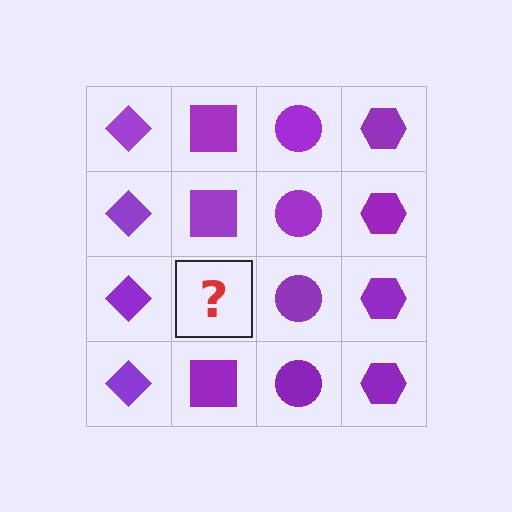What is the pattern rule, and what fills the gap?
The rule is that each column has a consistent shape. The gap should be filled with a purple square.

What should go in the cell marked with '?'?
The missing cell should contain a purple square.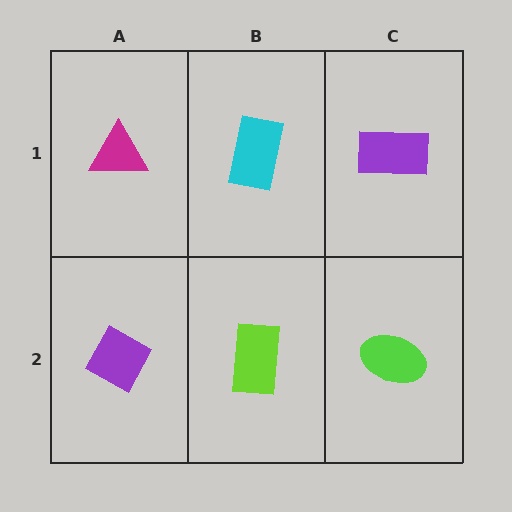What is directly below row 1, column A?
A purple diamond.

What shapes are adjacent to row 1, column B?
A lime rectangle (row 2, column B), a magenta triangle (row 1, column A), a purple rectangle (row 1, column C).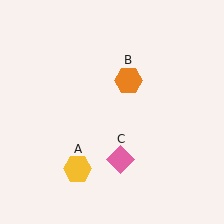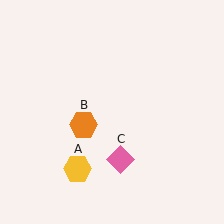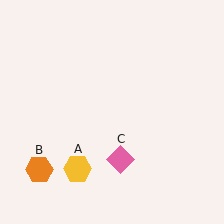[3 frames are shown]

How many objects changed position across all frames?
1 object changed position: orange hexagon (object B).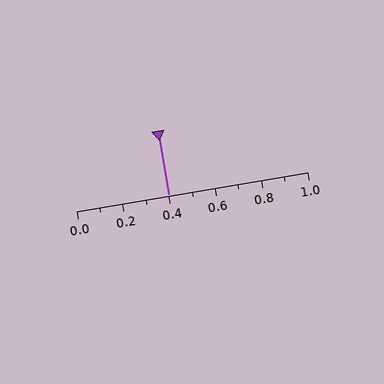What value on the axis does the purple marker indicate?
The marker indicates approximately 0.4.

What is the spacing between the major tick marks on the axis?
The major ticks are spaced 0.2 apart.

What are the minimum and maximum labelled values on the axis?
The axis runs from 0.0 to 1.0.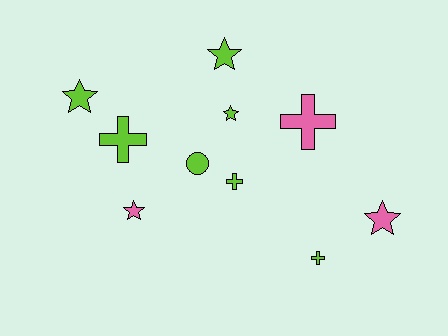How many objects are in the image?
There are 10 objects.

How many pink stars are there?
There are 2 pink stars.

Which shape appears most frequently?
Star, with 5 objects.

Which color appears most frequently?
Lime, with 7 objects.